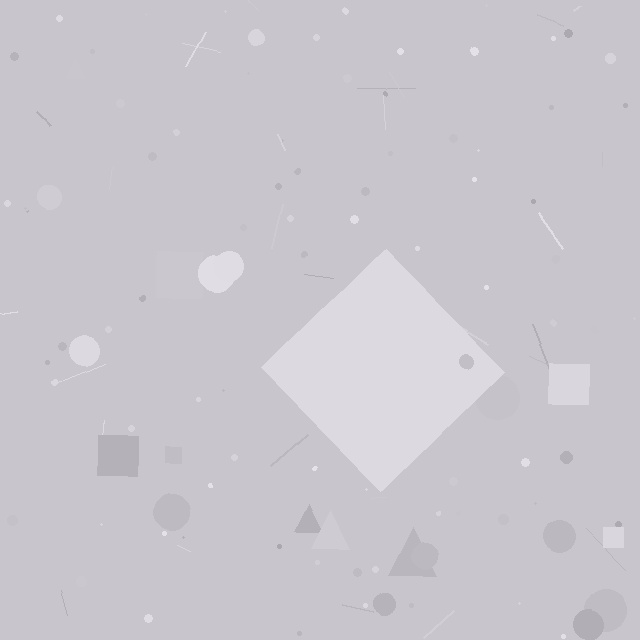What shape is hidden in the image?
A diamond is hidden in the image.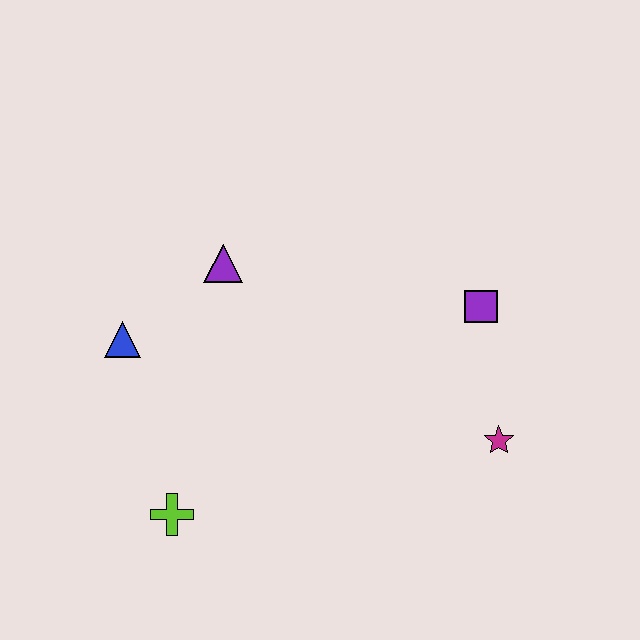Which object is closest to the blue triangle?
The purple triangle is closest to the blue triangle.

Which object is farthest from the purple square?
The lime cross is farthest from the purple square.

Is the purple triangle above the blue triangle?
Yes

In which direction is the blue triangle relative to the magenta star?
The blue triangle is to the left of the magenta star.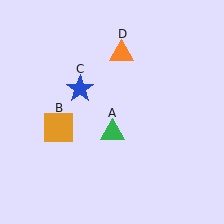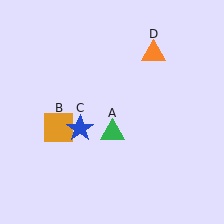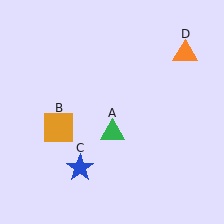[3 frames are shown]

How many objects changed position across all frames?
2 objects changed position: blue star (object C), orange triangle (object D).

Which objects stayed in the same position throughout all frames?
Green triangle (object A) and orange square (object B) remained stationary.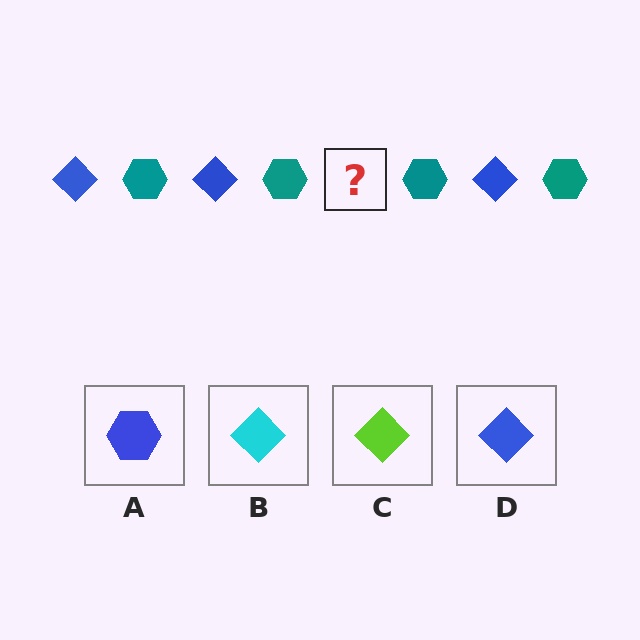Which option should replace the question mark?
Option D.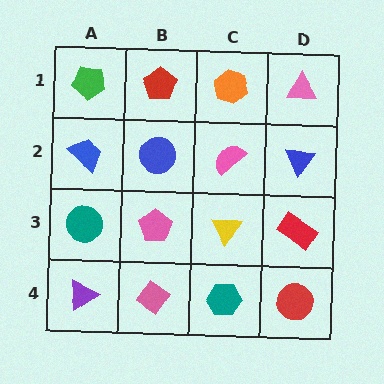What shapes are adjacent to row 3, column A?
A blue trapezoid (row 2, column A), a purple triangle (row 4, column A), a pink pentagon (row 3, column B).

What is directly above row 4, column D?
A red rectangle.